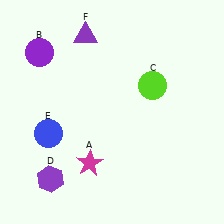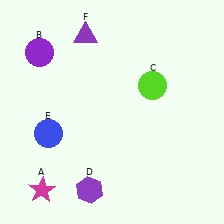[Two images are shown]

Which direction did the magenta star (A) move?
The magenta star (A) moved left.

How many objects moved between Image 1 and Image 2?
2 objects moved between the two images.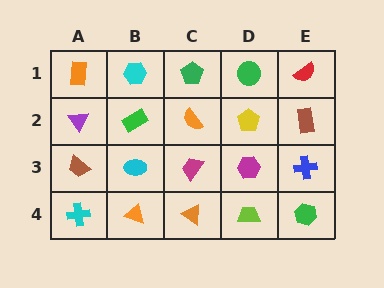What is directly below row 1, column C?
An orange semicircle.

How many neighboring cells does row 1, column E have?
2.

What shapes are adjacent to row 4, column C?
A magenta trapezoid (row 3, column C), an orange triangle (row 4, column B), a lime trapezoid (row 4, column D).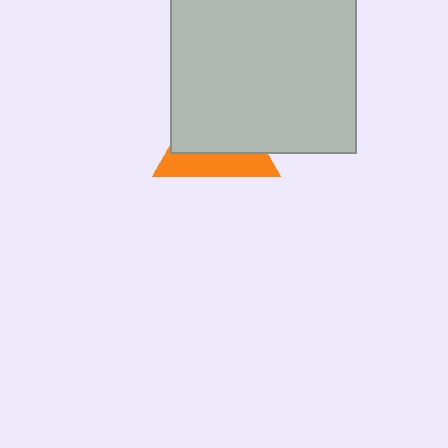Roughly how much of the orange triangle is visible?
A small part of it is visible (roughly 38%).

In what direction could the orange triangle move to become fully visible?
The orange triangle could move down. That would shift it out from behind the light gray square entirely.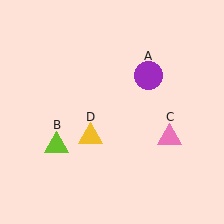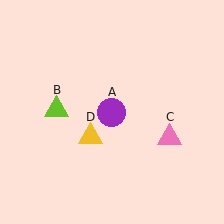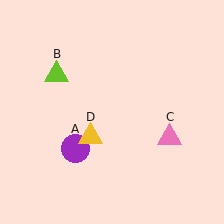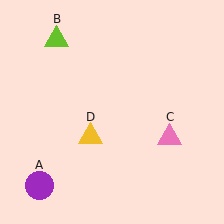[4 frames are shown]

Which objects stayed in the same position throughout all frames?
Pink triangle (object C) and yellow triangle (object D) remained stationary.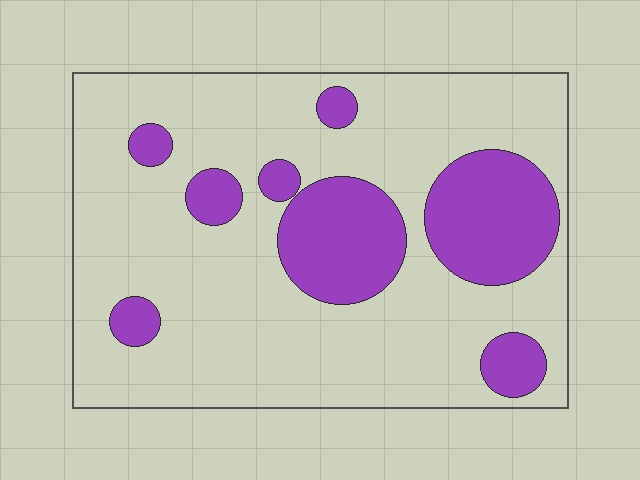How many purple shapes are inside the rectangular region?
8.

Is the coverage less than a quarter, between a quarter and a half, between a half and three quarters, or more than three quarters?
Less than a quarter.